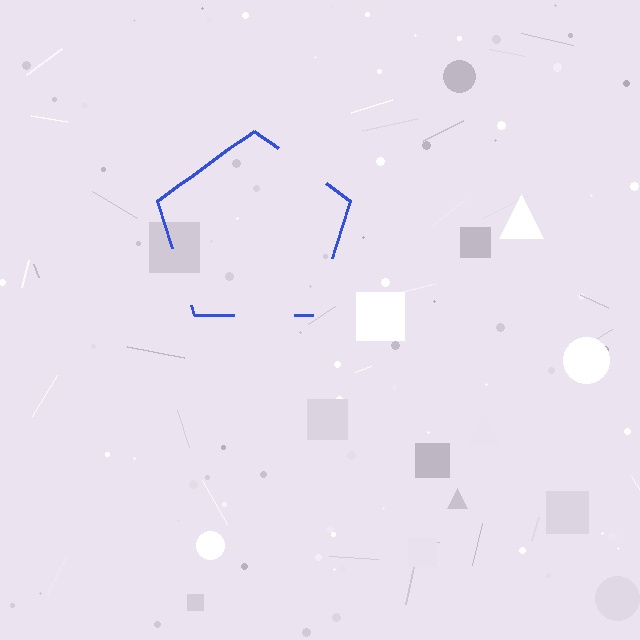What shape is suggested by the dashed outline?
The dashed outline suggests a pentagon.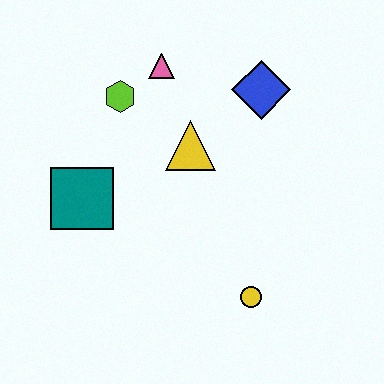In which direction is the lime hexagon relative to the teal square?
The lime hexagon is above the teal square.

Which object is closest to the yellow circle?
The yellow triangle is closest to the yellow circle.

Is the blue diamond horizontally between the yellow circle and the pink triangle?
No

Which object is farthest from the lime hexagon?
The yellow circle is farthest from the lime hexagon.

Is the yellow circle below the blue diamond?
Yes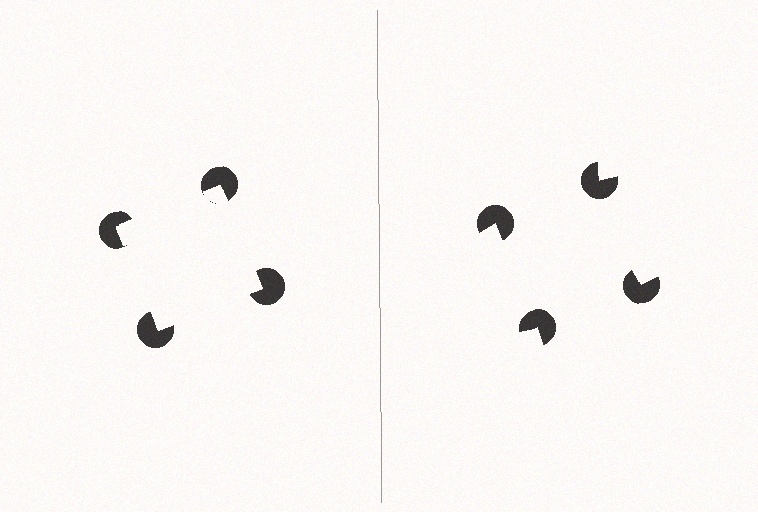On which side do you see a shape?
An illusory square appears on the left side. On the right side the wedge cuts are rotated, so no coherent shape forms.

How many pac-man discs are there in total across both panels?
8 — 4 on each side.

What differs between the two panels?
The pac-man discs are positioned identically on both sides; only the wedge orientations differ. On the left they align to a square; on the right they are misaligned.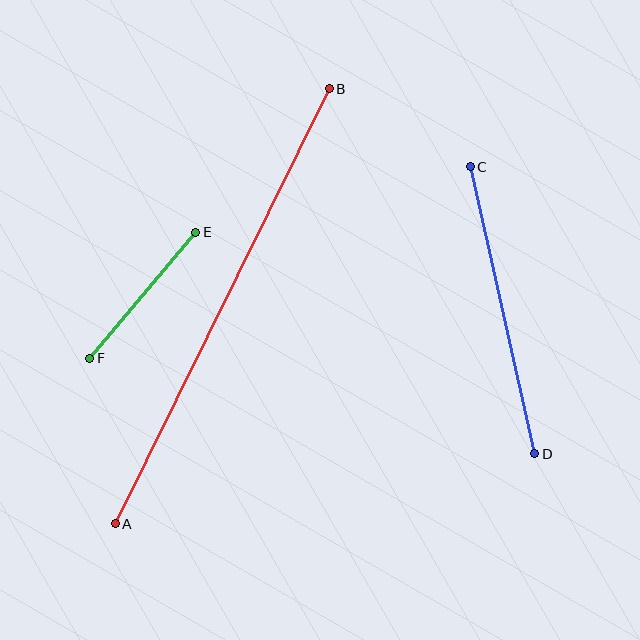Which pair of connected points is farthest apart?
Points A and B are farthest apart.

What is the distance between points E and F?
The distance is approximately 165 pixels.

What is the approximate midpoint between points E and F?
The midpoint is at approximately (143, 295) pixels.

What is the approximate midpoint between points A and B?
The midpoint is at approximately (222, 306) pixels.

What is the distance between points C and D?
The distance is approximately 294 pixels.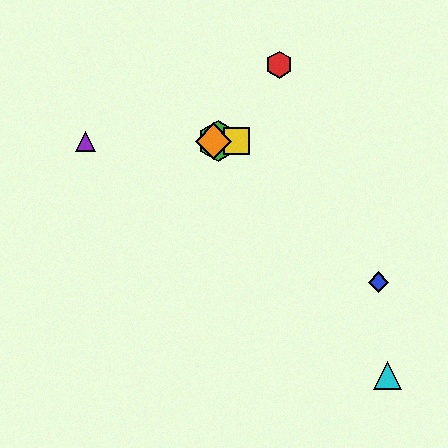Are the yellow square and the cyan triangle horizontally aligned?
No, the yellow square is at y≈141 and the cyan triangle is at y≈376.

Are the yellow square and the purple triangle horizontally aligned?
Yes, both are at y≈141.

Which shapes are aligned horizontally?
The green hexagon, the yellow square, the purple triangle, the orange diamond are aligned horizontally.